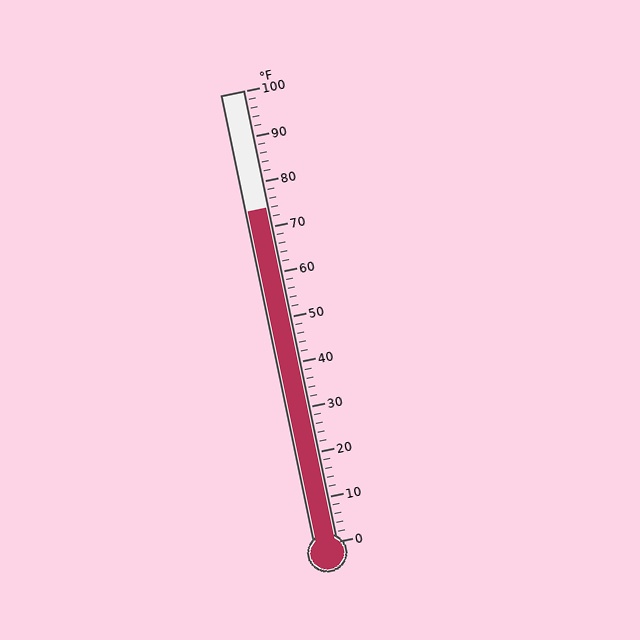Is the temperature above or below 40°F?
The temperature is above 40°F.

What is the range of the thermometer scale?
The thermometer scale ranges from 0°F to 100°F.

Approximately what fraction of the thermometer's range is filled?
The thermometer is filled to approximately 75% of its range.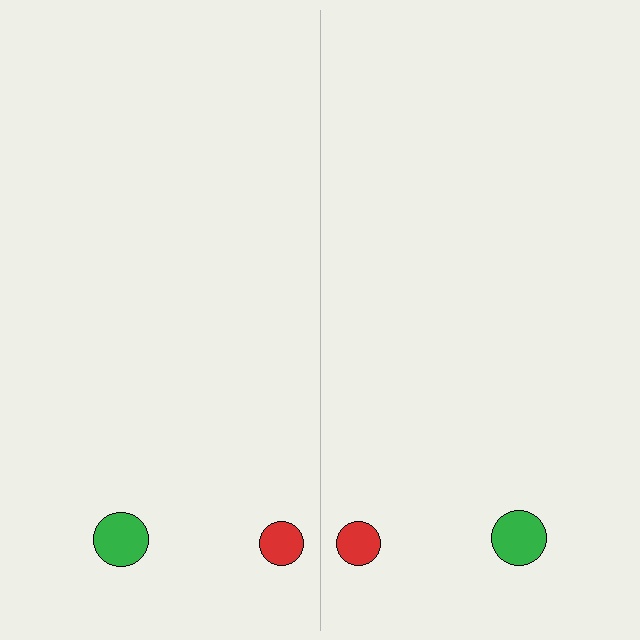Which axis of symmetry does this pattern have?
The pattern has a vertical axis of symmetry running through the center of the image.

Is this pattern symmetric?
Yes, this pattern has bilateral (reflection) symmetry.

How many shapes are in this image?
There are 4 shapes in this image.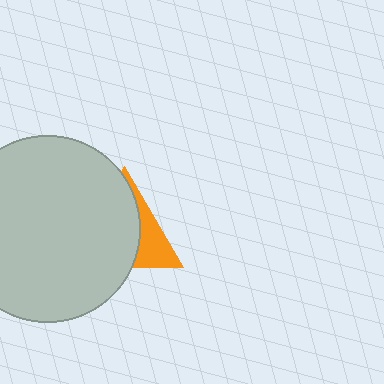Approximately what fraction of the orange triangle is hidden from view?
Roughly 68% of the orange triangle is hidden behind the light gray circle.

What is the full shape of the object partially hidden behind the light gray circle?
The partially hidden object is an orange triangle.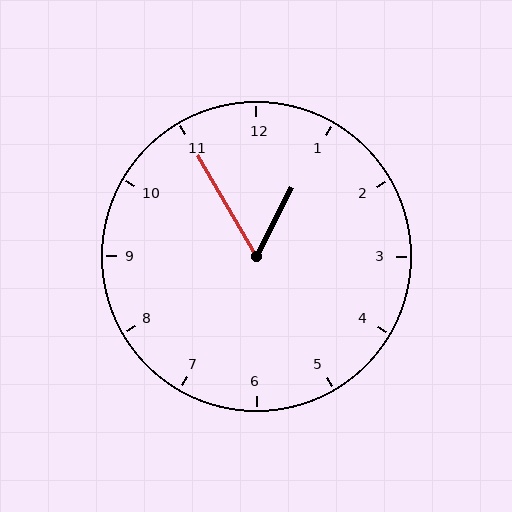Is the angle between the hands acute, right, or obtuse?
It is acute.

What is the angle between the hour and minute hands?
Approximately 58 degrees.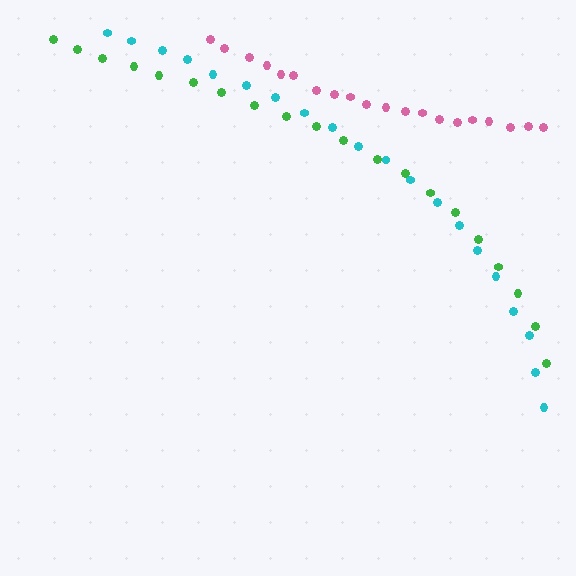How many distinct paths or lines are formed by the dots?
There are 3 distinct paths.